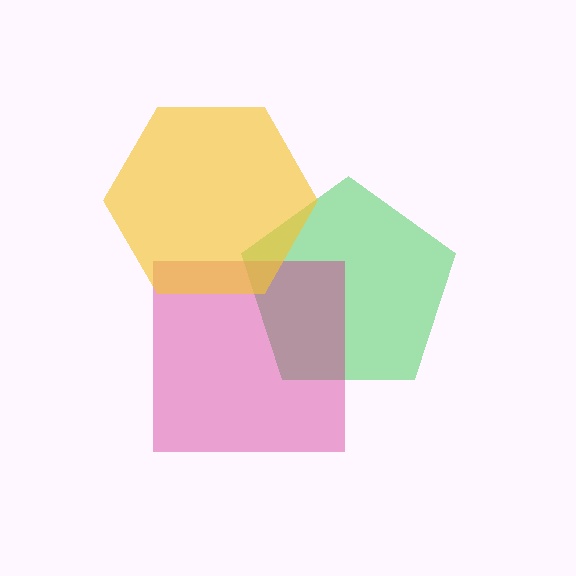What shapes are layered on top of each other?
The layered shapes are: a green pentagon, a magenta square, a yellow hexagon.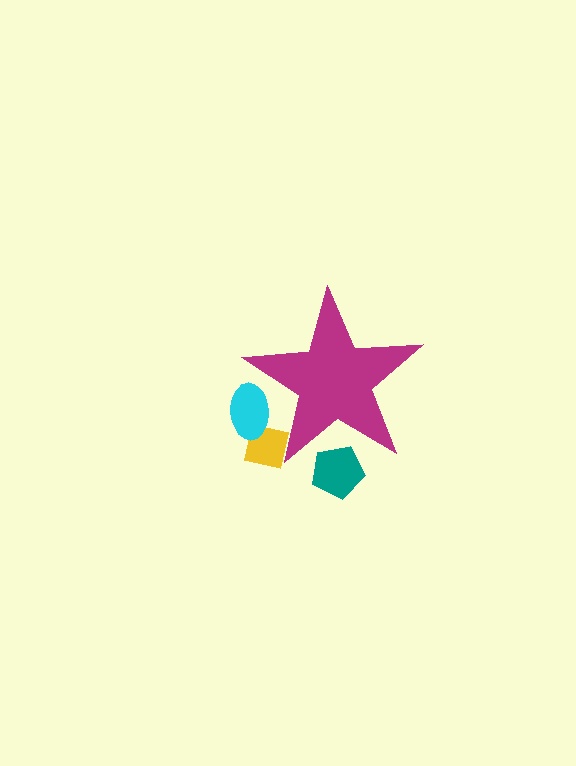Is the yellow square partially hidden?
Yes, the yellow square is partially hidden behind the magenta star.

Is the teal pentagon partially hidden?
Yes, the teal pentagon is partially hidden behind the magenta star.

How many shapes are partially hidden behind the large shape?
3 shapes are partially hidden.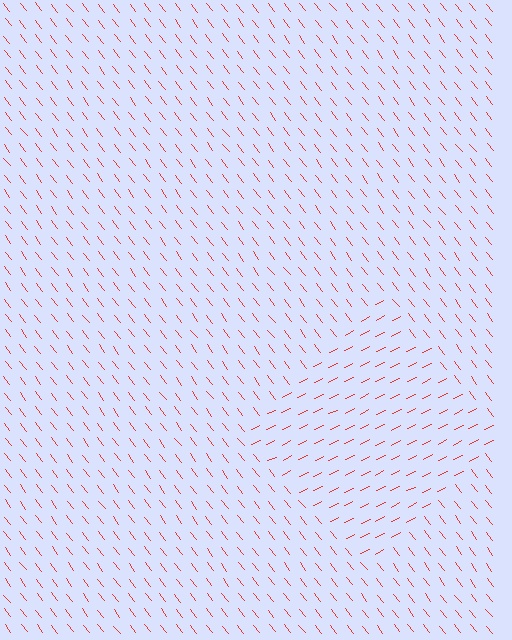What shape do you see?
I see a diamond.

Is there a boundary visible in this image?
Yes, there is a texture boundary formed by a change in line orientation.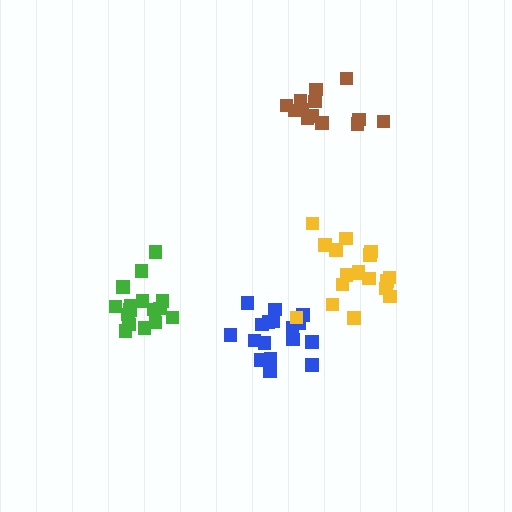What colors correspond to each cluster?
The clusters are colored: blue, yellow, green, brown.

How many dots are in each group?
Group 1: 18 dots, Group 2: 18 dots, Group 3: 16 dots, Group 4: 13 dots (65 total).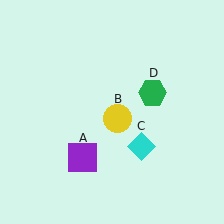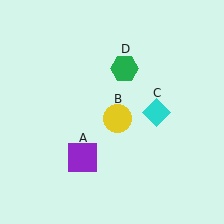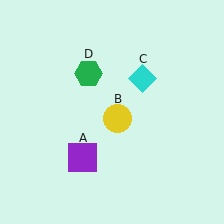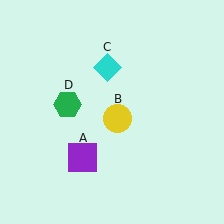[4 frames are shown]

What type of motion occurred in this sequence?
The cyan diamond (object C), green hexagon (object D) rotated counterclockwise around the center of the scene.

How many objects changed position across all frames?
2 objects changed position: cyan diamond (object C), green hexagon (object D).